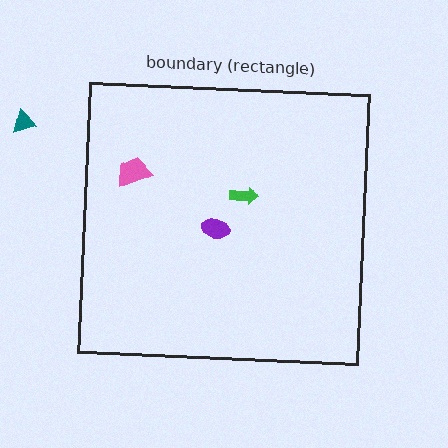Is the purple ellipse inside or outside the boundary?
Inside.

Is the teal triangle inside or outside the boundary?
Outside.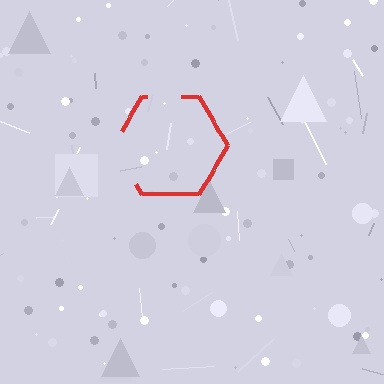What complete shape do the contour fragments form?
The contour fragments form a hexagon.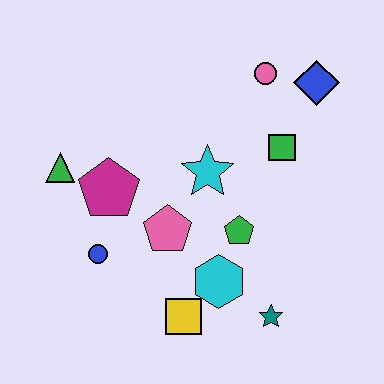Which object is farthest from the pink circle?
The yellow square is farthest from the pink circle.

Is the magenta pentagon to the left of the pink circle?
Yes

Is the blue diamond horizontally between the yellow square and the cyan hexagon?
No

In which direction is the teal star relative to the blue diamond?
The teal star is below the blue diamond.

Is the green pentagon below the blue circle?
No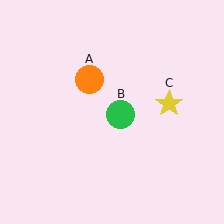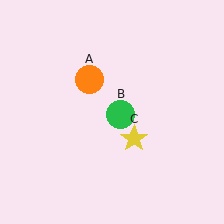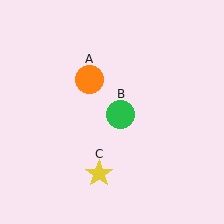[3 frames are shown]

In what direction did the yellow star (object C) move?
The yellow star (object C) moved down and to the left.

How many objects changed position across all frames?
1 object changed position: yellow star (object C).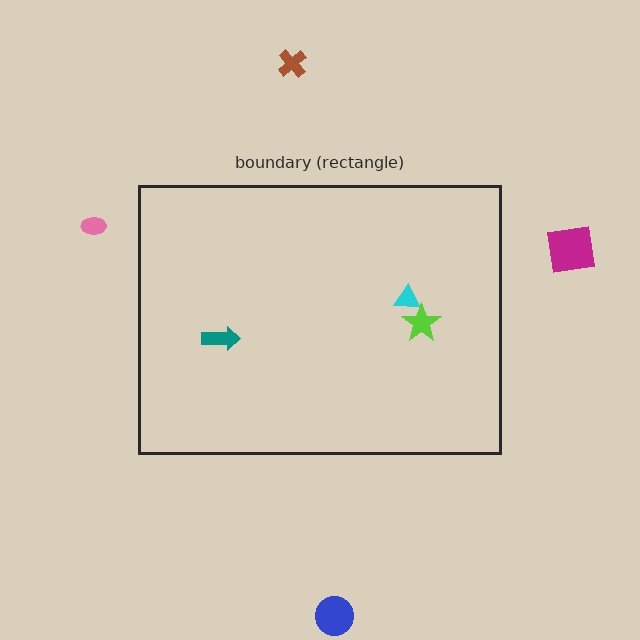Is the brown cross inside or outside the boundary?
Outside.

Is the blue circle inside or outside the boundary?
Outside.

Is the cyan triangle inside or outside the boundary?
Inside.